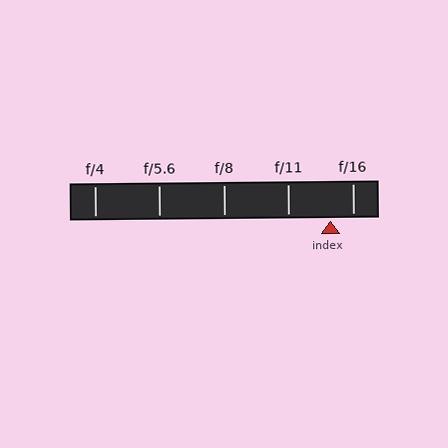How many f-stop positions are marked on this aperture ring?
There are 5 f-stop positions marked.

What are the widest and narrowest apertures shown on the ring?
The widest aperture shown is f/4 and the narrowest is f/16.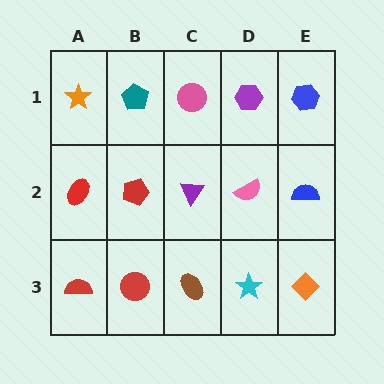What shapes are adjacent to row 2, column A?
An orange star (row 1, column A), a red semicircle (row 3, column A), a red pentagon (row 2, column B).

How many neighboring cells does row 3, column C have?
3.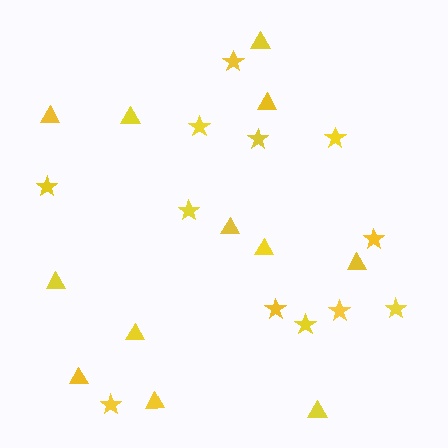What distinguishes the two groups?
There are 2 groups: one group of stars (12) and one group of triangles (12).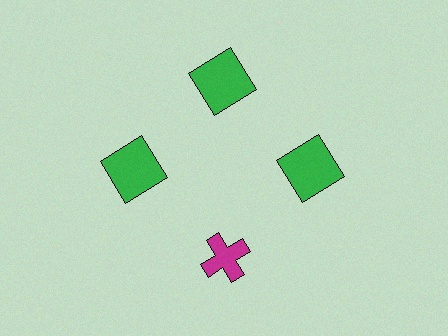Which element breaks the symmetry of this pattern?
The magenta cross at roughly the 6 o'clock position breaks the symmetry. All other shapes are green squares.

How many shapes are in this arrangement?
There are 4 shapes arranged in a ring pattern.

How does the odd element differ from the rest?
It differs in both color (magenta instead of green) and shape (cross instead of square).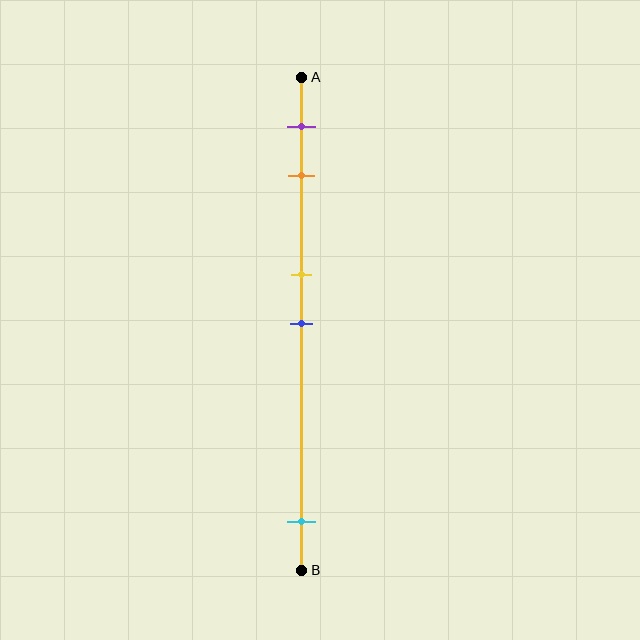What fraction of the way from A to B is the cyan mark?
The cyan mark is approximately 90% (0.9) of the way from A to B.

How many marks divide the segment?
There are 5 marks dividing the segment.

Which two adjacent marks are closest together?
The yellow and blue marks are the closest adjacent pair.